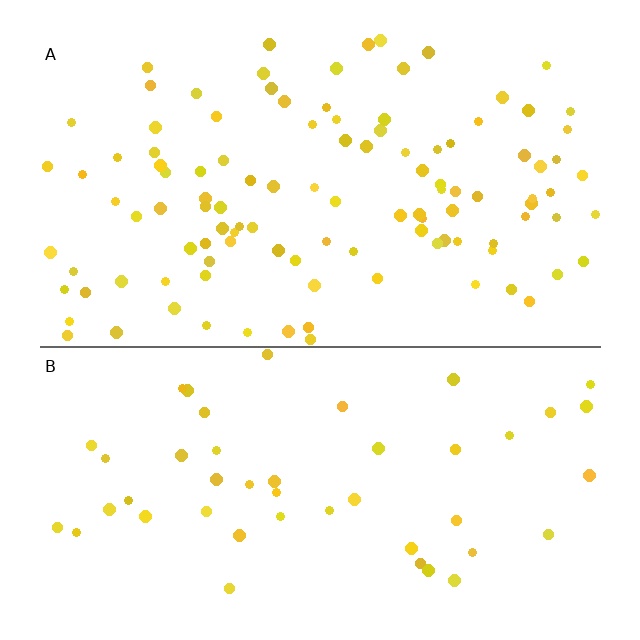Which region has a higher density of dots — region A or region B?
A (the top).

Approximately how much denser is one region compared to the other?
Approximately 2.3× — region A over region B.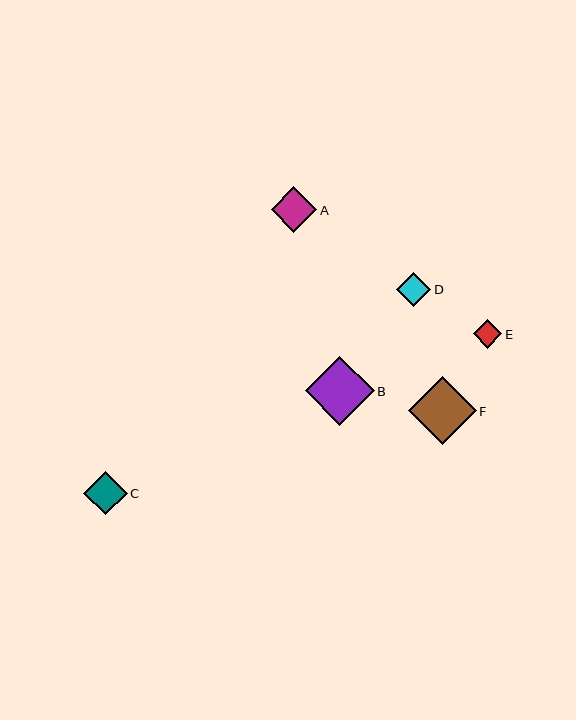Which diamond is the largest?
Diamond B is the largest with a size of approximately 69 pixels.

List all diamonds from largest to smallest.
From largest to smallest: B, F, A, C, D, E.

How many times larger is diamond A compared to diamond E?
Diamond A is approximately 1.6 times the size of diamond E.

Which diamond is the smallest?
Diamond E is the smallest with a size of approximately 29 pixels.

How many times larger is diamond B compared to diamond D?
Diamond B is approximately 2.1 times the size of diamond D.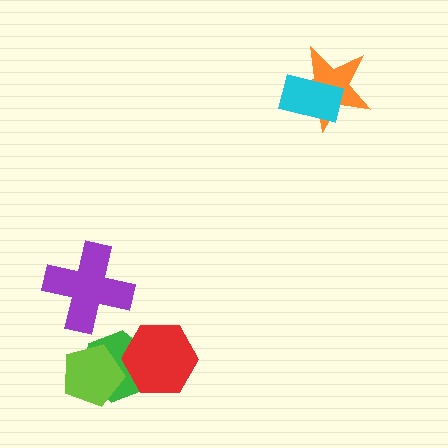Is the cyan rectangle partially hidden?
No, no other shape covers it.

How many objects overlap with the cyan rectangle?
1 object overlaps with the cyan rectangle.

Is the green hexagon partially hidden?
Yes, it is partially covered by another shape.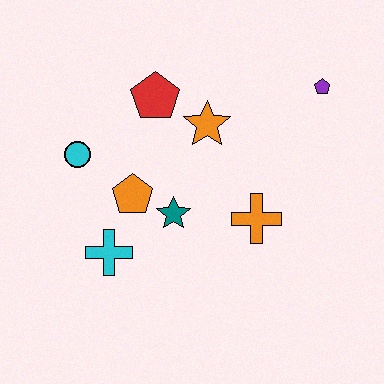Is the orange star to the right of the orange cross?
No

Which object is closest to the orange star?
The red pentagon is closest to the orange star.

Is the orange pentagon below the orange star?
Yes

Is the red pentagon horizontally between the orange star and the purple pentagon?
No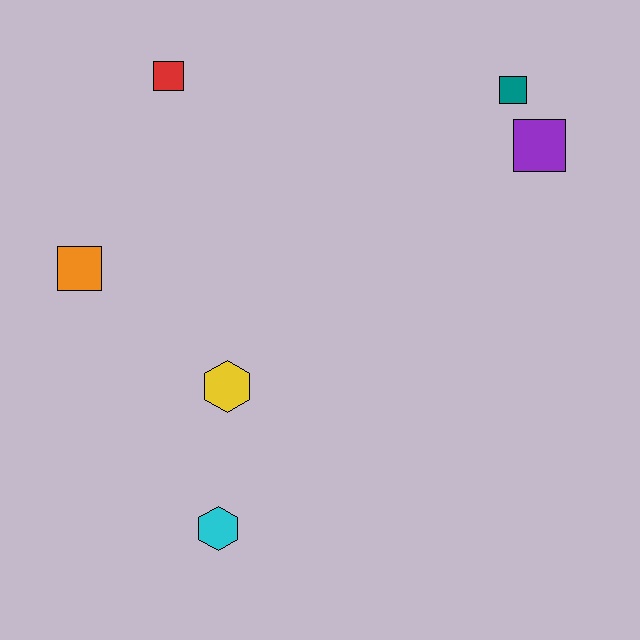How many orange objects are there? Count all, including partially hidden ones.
There is 1 orange object.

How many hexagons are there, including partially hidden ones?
There are 2 hexagons.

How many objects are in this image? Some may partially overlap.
There are 6 objects.